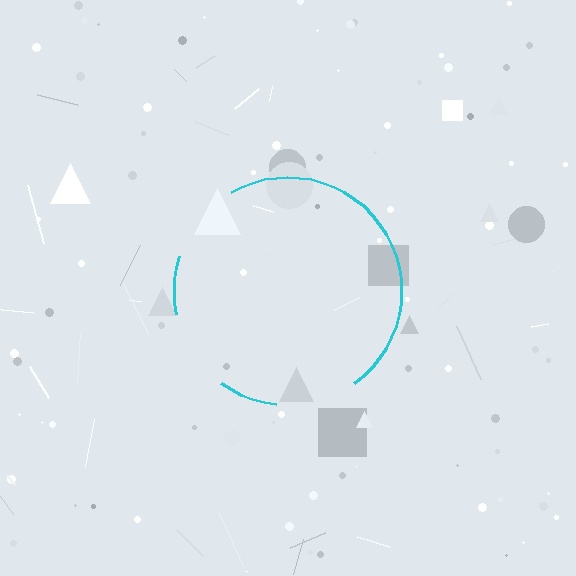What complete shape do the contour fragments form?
The contour fragments form a circle.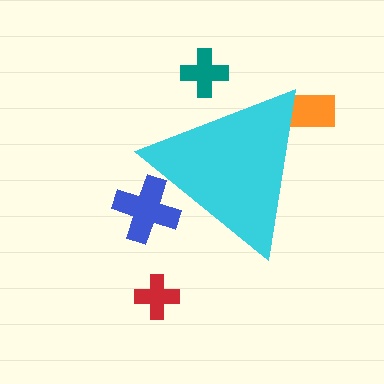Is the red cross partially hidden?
No, the red cross is fully visible.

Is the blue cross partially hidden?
Yes, the blue cross is partially hidden behind the cyan triangle.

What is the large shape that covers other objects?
A cyan triangle.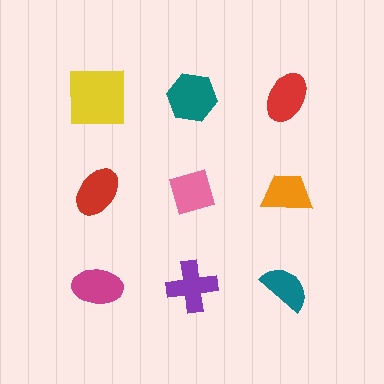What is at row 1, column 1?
A yellow square.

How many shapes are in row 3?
3 shapes.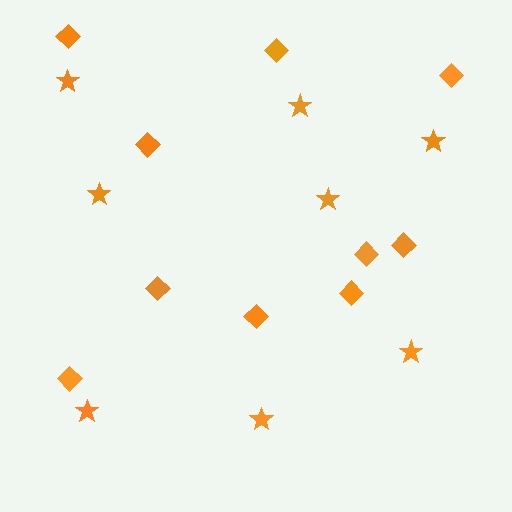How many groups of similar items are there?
There are 2 groups: one group of stars (8) and one group of diamonds (10).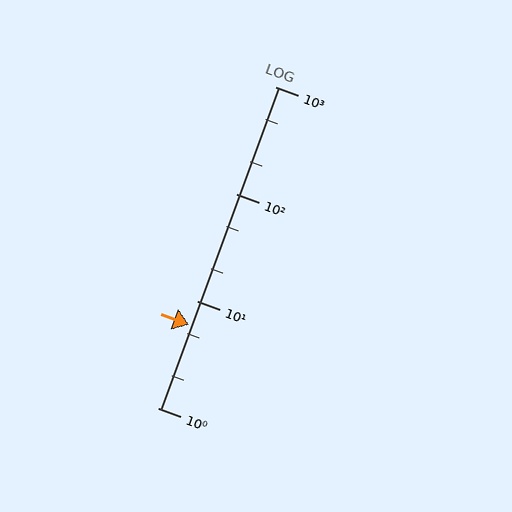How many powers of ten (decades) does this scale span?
The scale spans 3 decades, from 1 to 1000.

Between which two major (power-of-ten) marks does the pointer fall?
The pointer is between 1 and 10.